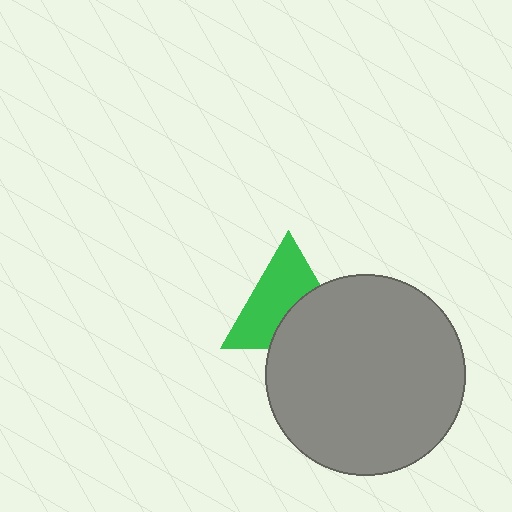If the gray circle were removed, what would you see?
You would see the complete green triangle.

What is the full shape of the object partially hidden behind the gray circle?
The partially hidden object is a green triangle.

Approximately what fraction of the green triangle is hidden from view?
Roughly 41% of the green triangle is hidden behind the gray circle.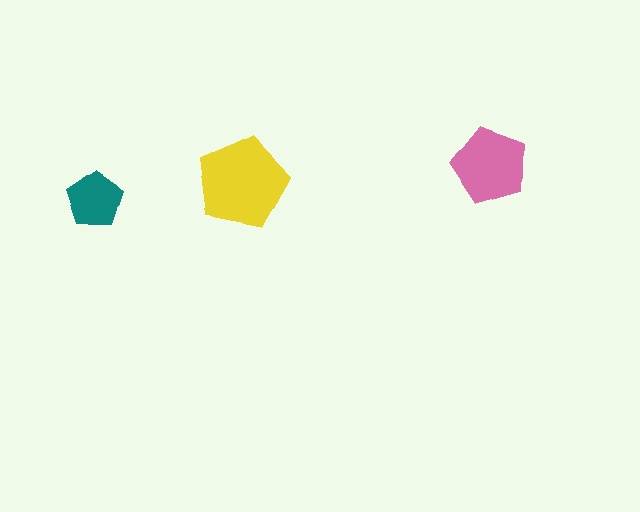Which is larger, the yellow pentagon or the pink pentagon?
The yellow one.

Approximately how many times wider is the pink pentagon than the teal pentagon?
About 1.5 times wider.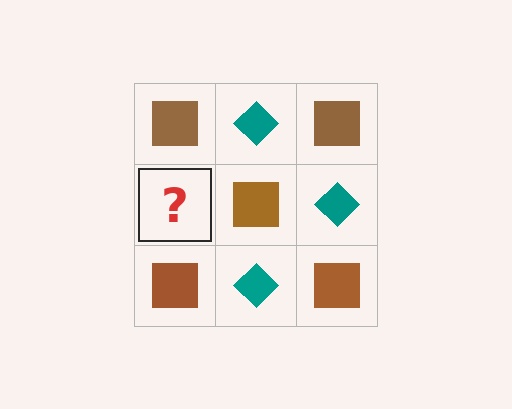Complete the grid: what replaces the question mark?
The question mark should be replaced with a teal diamond.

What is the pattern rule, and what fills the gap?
The rule is that it alternates brown square and teal diamond in a checkerboard pattern. The gap should be filled with a teal diamond.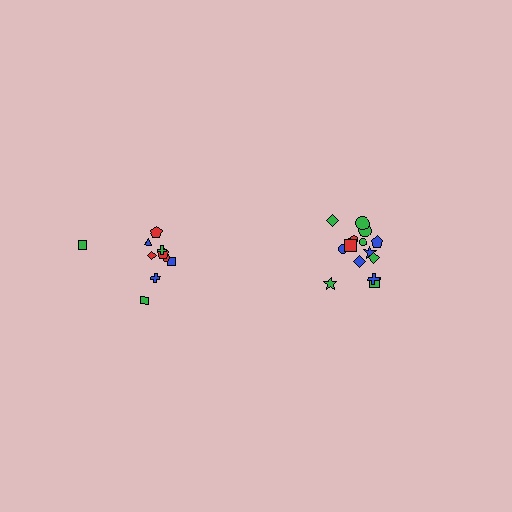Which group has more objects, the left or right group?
The right group.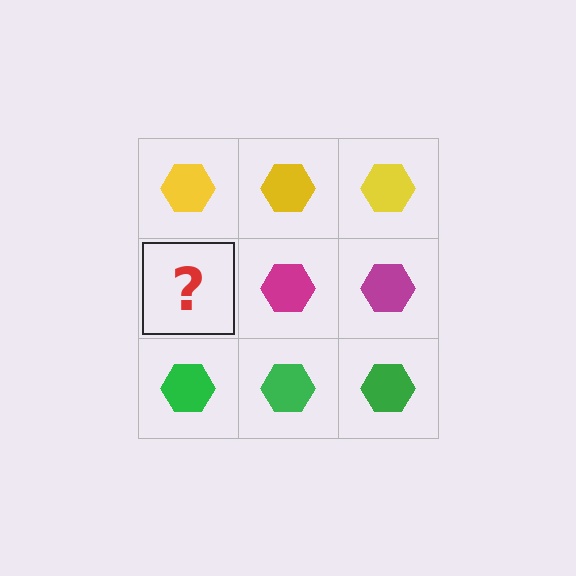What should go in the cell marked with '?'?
The missing cell should contain a magenta hexagon.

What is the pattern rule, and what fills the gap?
The rule is that each row has a consistent color. The gap should be filled with a magenta hexagon.